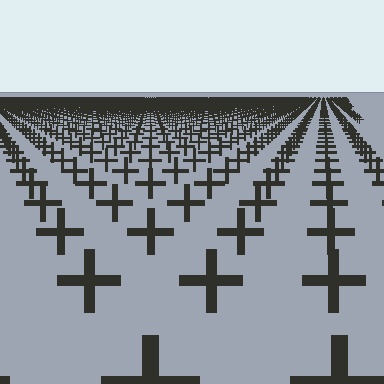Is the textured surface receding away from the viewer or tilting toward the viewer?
The surface is receding away from the viewer. Texture elements get smaller and denser toward the top.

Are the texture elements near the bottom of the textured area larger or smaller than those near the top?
Larger. Near the bottom, elements are closer to the viewer and appear at a bigger on-screen size.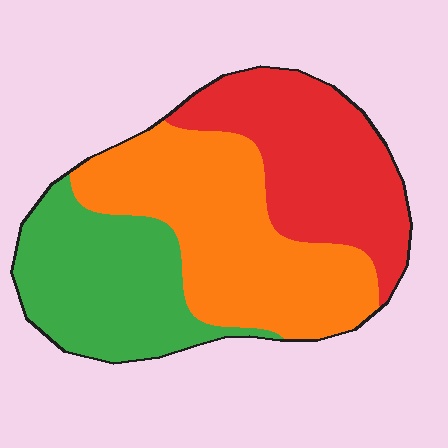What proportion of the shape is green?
Green covers 29% of the shape.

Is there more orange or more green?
Orange.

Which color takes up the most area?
Orange, at roughly 40%.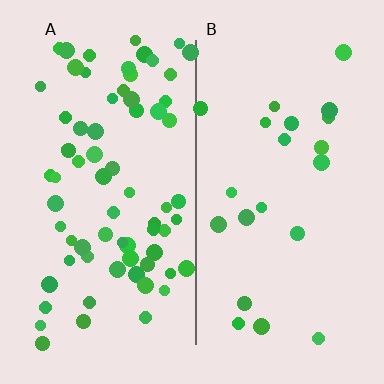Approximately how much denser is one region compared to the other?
Approximately 3.3× — region A over region B.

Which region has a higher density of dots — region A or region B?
A (the left).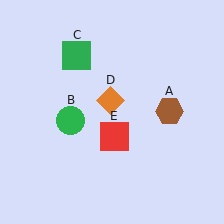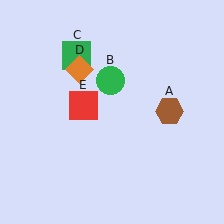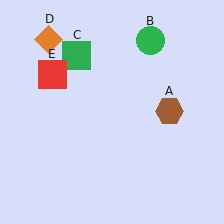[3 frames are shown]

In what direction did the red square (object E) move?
The red square (object E) moved up and to the left.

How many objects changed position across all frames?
3 objects changed position: green circle (object B), orange diamond (object D), red square (object E).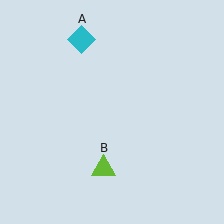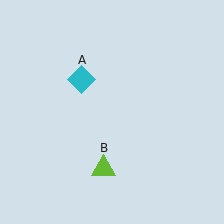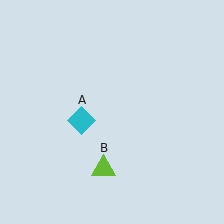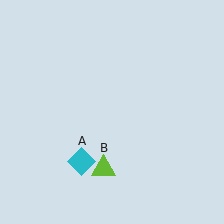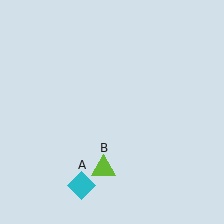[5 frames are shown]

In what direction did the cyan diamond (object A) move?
The cyan diamond (object A) moved down.